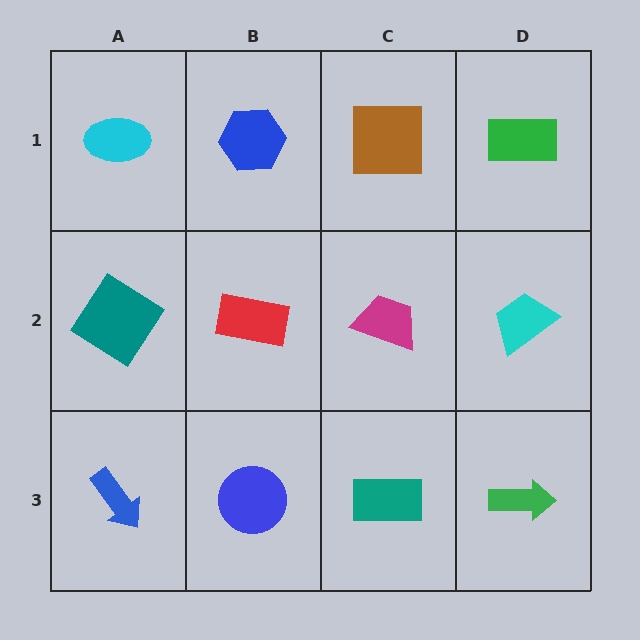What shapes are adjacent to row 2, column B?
A blue hexagon (row 1, column B), a blue circle (row 3, column B), a teal diamond (row 2, column A), a magenta trapezoid (row 2, column C).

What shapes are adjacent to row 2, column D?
A green rectangle (row 1, column D), a green arrow (row 3, column D), a magenta trapezoid (row 2, column C).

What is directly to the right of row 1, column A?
A blue hexagon.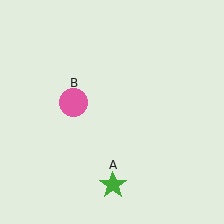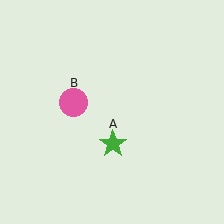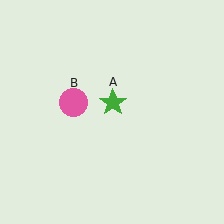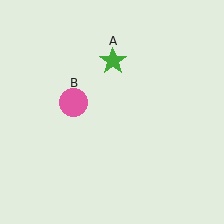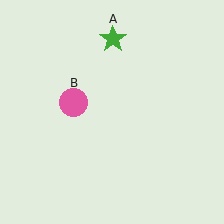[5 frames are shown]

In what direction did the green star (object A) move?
The green star (object A) moved up.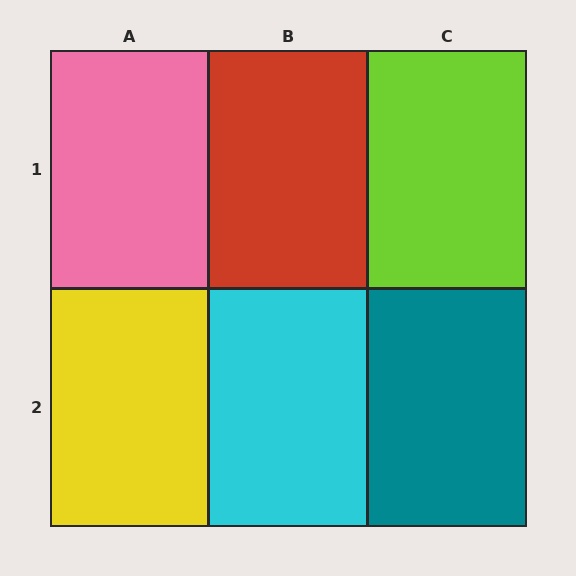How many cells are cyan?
1 cell is cyan.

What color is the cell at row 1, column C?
Lime.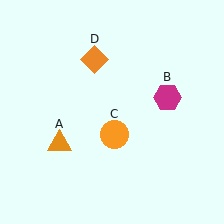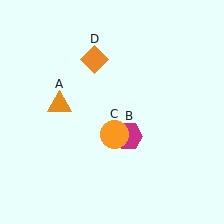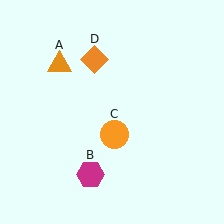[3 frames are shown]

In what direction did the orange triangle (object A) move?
The orange triangle (object A) moved up.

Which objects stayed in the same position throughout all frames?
Orange circle (object C) and orange diamond (object D) remained stationary.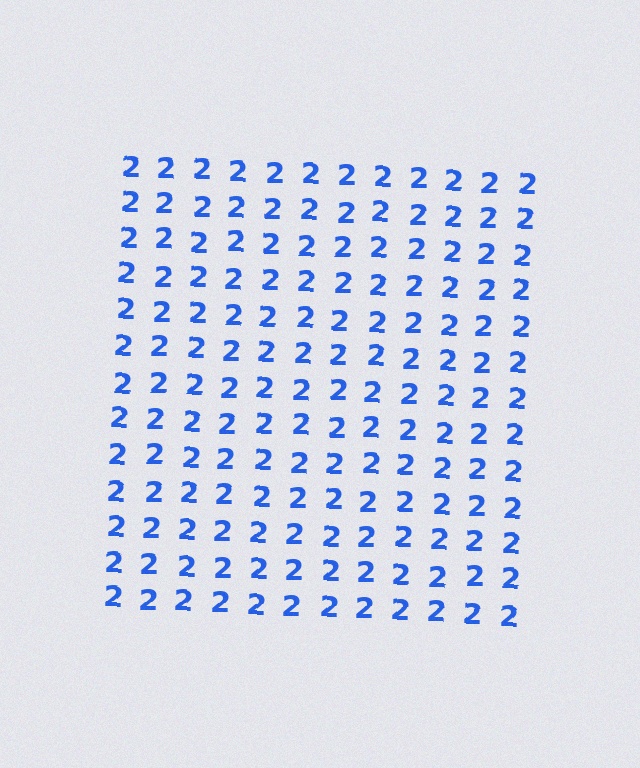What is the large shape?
The large shape is a square.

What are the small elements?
The small elements are digit 2's.